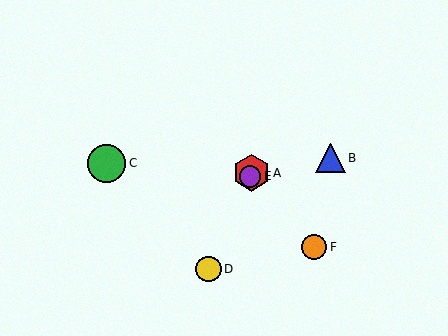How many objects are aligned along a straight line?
3 objects (A, D, E) are aligned along a straight line.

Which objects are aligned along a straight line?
Objects A, D, E are aligned along a straight line.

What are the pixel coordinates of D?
Object D is at (209, 269).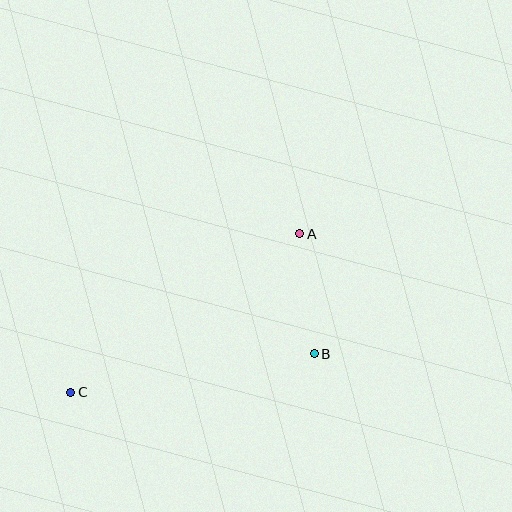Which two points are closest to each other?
Points A and B are closest to each other.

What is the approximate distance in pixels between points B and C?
The distance between B and C is approximately 246 pixels.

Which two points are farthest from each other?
Points A and C are farthest from each other.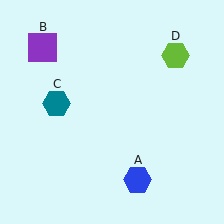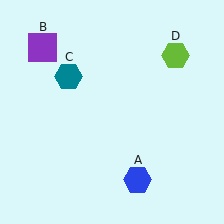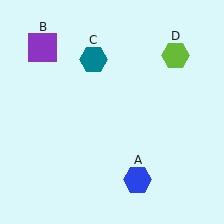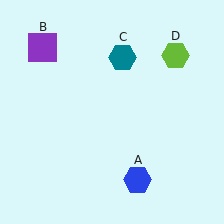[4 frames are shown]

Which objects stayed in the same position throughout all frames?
Blue hexagon (object A) and purple square (object B) and lime hexagon (object D) remained stationary.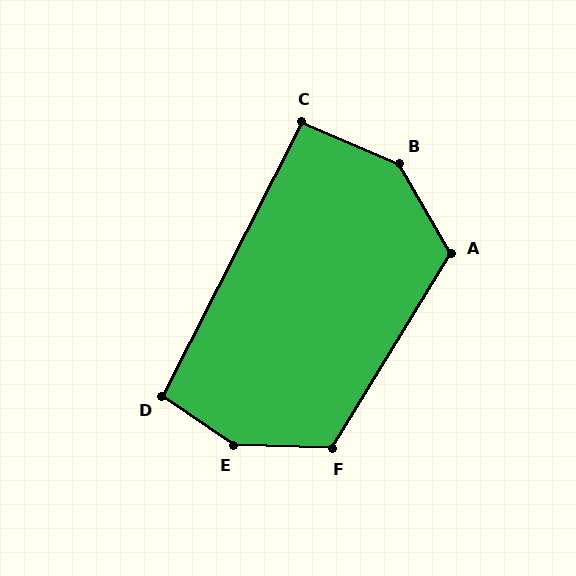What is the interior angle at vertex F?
Approximately 119 degrees (obtuse).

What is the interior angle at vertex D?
Approximately 97 degrees (obtuse).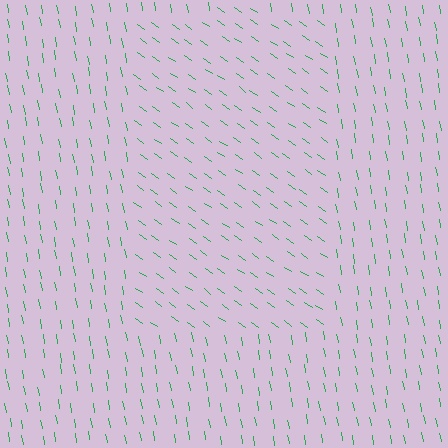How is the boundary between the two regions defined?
The boundary is defined purely by a change in line orientation (approximately 45 degrees difference). All lines are the same color and thickness.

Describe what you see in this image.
The image is filled with small green line segments. A rectangle region in the image has lines oriented differently from the surrounding lines, creating a visible texture boundary.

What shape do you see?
I see a rectangle.